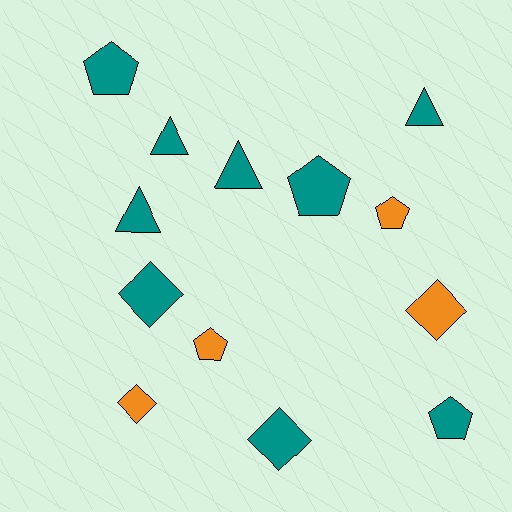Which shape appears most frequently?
Pentagon, with 5 objects.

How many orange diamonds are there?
There are 2 orange diamonds.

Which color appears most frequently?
Teal, with 9 objects.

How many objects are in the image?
There are 13 objects.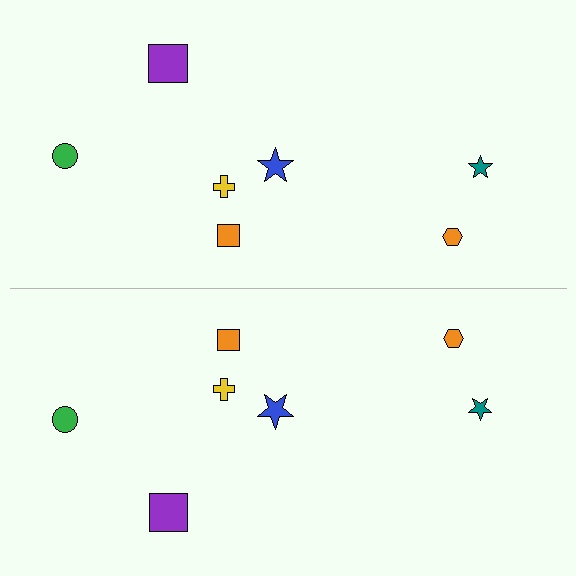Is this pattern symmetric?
Yes, this pattern has bilateral (reflection) symmetry.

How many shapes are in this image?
There are 14 shapes in this image.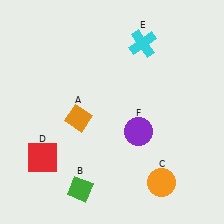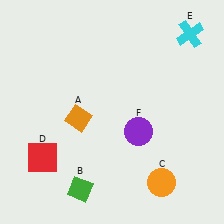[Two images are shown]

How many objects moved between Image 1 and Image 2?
1 object moved between the two images.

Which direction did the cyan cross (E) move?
The cyan cross (E) moved right.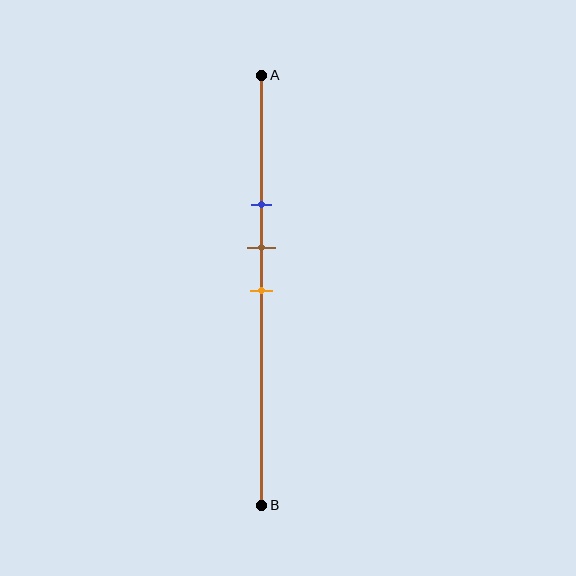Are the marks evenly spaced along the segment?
Yes, the marks are approximately evenly spaced.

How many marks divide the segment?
There are 3 marks dividing the segment.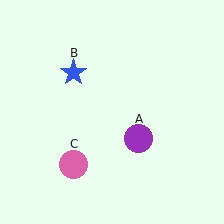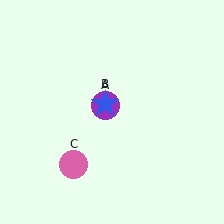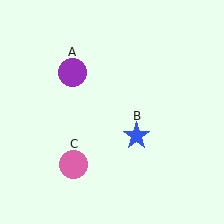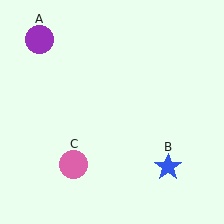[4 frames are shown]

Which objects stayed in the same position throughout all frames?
Pink circle (object C) remained stationary.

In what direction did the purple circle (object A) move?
The purple circle (object A) moved up and to the left.